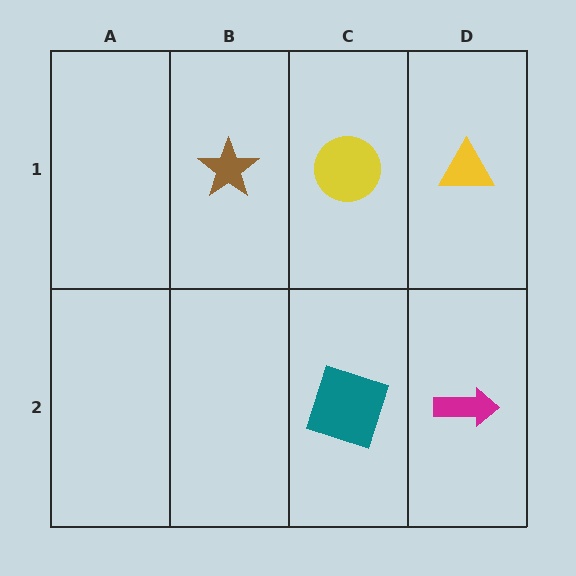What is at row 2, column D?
A magenta arrow.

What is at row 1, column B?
A brown star.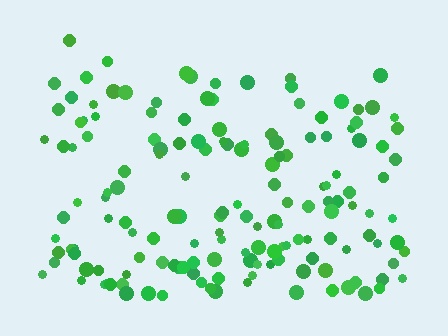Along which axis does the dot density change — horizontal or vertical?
Vertical.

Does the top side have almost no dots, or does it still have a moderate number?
Still a moderate number, just noticeably fewer than the bottom.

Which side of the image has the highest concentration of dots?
The bottom.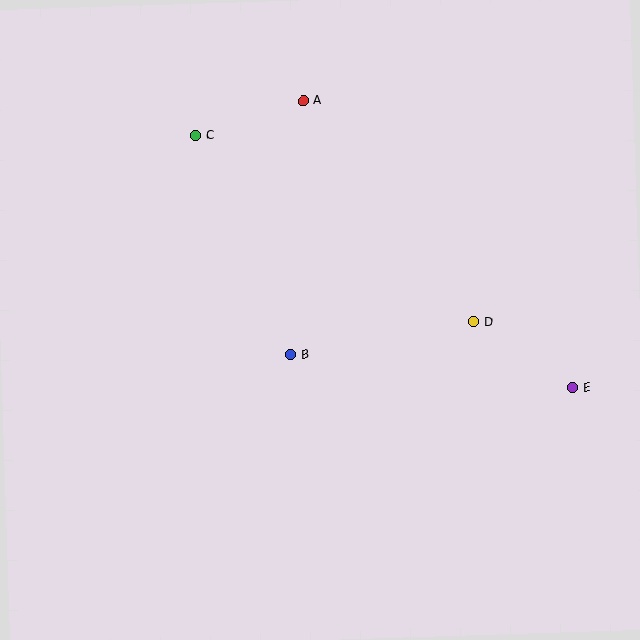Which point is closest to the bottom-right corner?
Point E is closest to the bottom-right corner.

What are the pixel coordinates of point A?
Point A is at (303, 101).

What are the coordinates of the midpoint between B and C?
The midpoint between B and C is at (243, 245).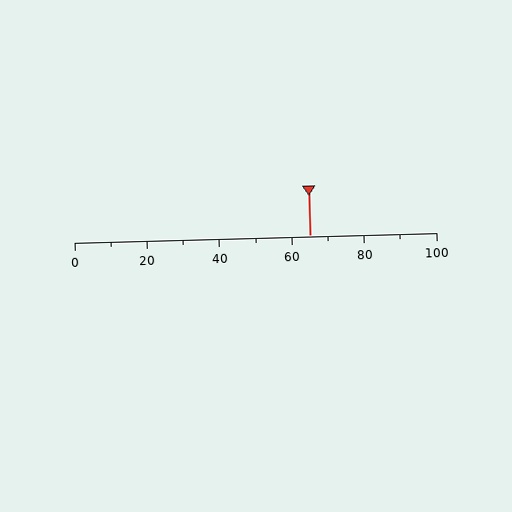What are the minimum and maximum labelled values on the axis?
The axis runs from 0 to 100.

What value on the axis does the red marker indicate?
The marker indicates approximately 65.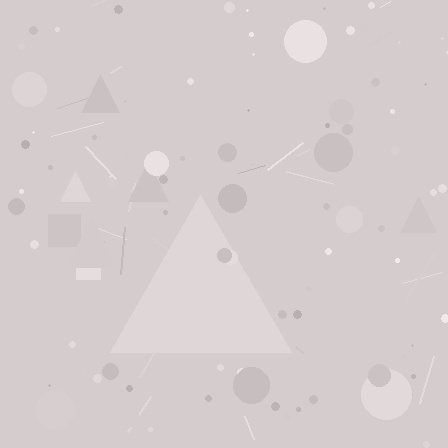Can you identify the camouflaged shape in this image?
The camouflaged shape is a triangle.